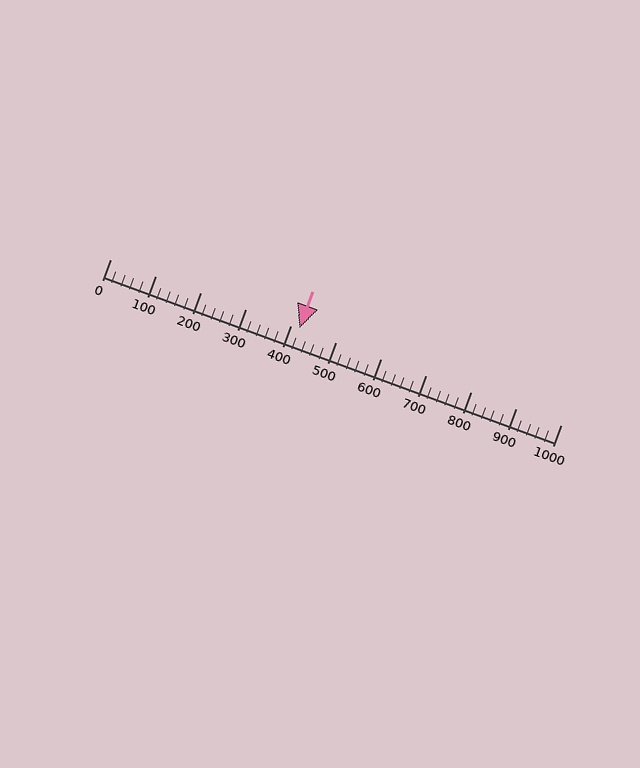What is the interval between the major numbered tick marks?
The major tick marks are spaced 100 units apart.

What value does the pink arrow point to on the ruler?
The pink arrow points to approximately 420.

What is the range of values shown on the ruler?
The ruler shows values from 0 to 1000.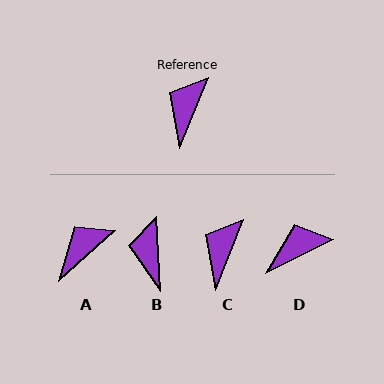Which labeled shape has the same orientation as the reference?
C.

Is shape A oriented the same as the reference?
No, it is off by about 26 degrees.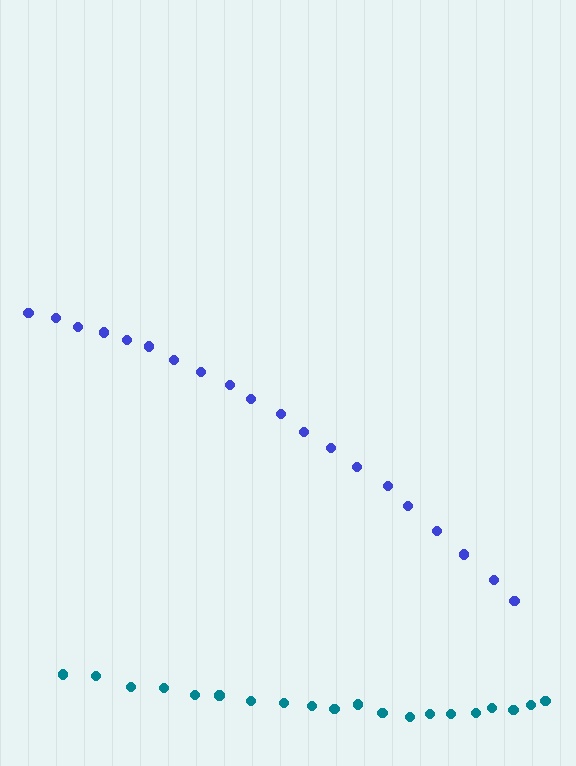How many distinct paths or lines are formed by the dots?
There are 2 distinct paths.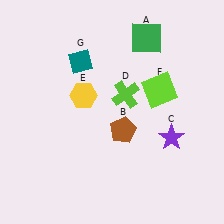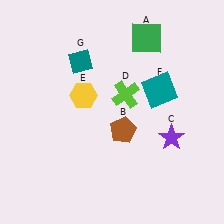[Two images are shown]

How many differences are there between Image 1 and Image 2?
There is 1 difference between the two images.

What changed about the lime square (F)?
In Image 1, F is lime. In Image 2, it changed to teal.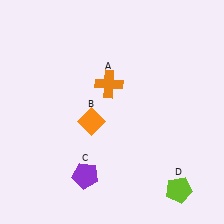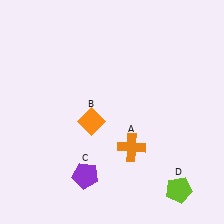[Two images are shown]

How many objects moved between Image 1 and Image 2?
1 object moved between the two images.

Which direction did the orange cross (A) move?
The orange cross (A) moved down.